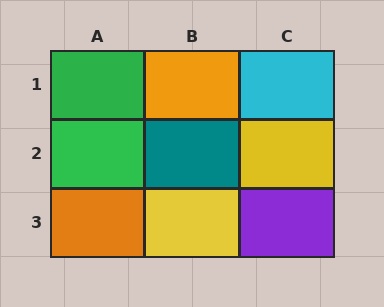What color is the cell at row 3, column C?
Purple.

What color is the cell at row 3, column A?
Orange.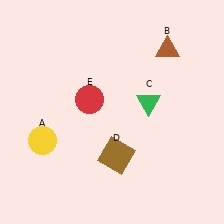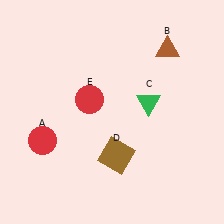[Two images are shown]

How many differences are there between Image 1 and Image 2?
There is 1 difference between the two images.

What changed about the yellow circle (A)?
In Image 1, A is yellow. In Image 2, it changed to red.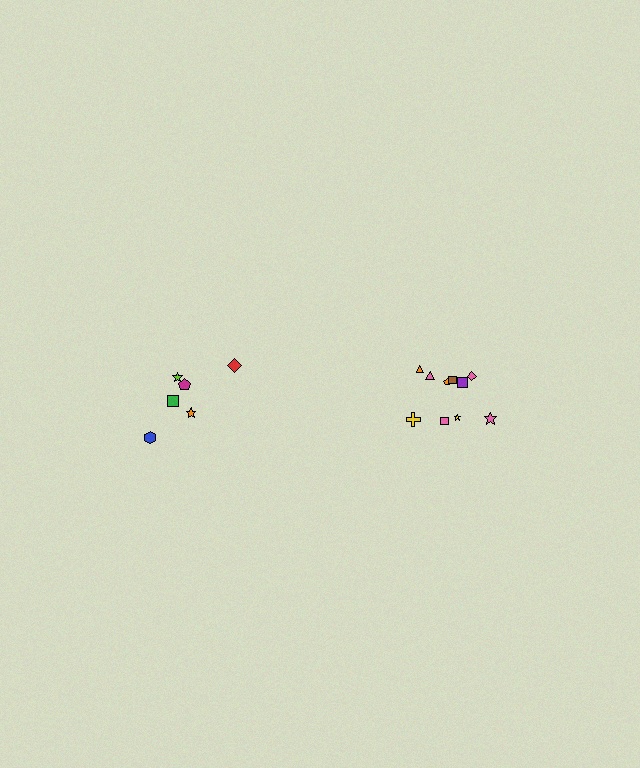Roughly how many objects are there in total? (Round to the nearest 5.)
Roughly 15 objects in total.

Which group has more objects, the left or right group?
The right group.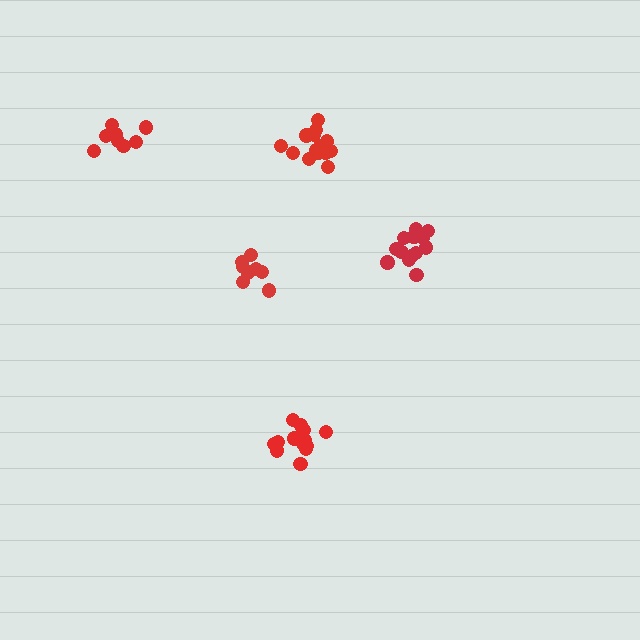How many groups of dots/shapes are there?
There are 5 groups.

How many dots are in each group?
Group 1: 13 dots, Group 2: 14 dots, Group 3: 8 dots, Group 4: 8 dots, Group 5: 14 dots (57 total).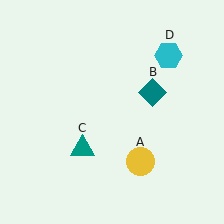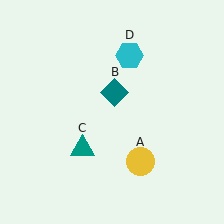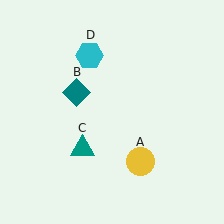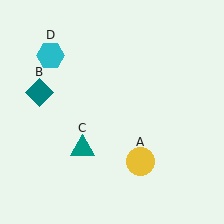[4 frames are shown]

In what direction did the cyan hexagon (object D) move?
The cyan hexagon (object D) moved left.